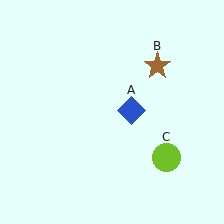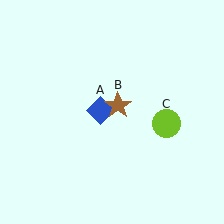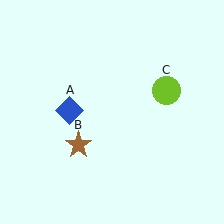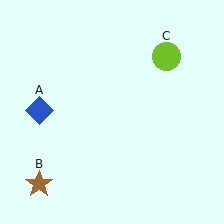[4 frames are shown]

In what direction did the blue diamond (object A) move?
The blue diamond (object A) moved left.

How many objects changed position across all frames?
3 objects changed position: blue diamond (object A), brown star (object B), lime circle (object C).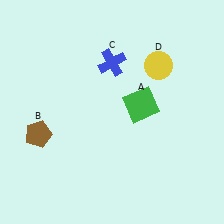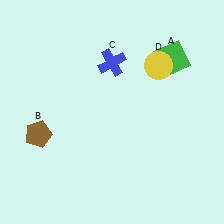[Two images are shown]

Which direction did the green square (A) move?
The green square (A) moved up.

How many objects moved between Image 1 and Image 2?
1 object moved between the two images.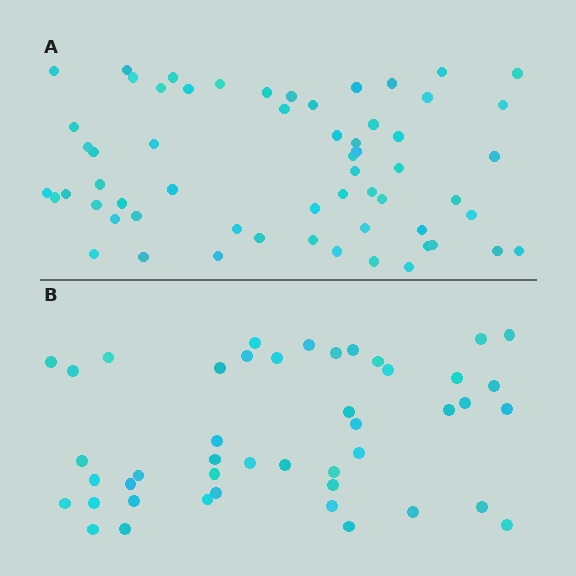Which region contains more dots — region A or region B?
Region A (the top region) has more dots.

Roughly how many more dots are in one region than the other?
Region A has approximately 15 more dots than region B.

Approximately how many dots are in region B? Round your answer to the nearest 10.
About 40 dots. (The exact count is 45, which rounds to 40.)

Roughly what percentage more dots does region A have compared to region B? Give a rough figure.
About 35% more.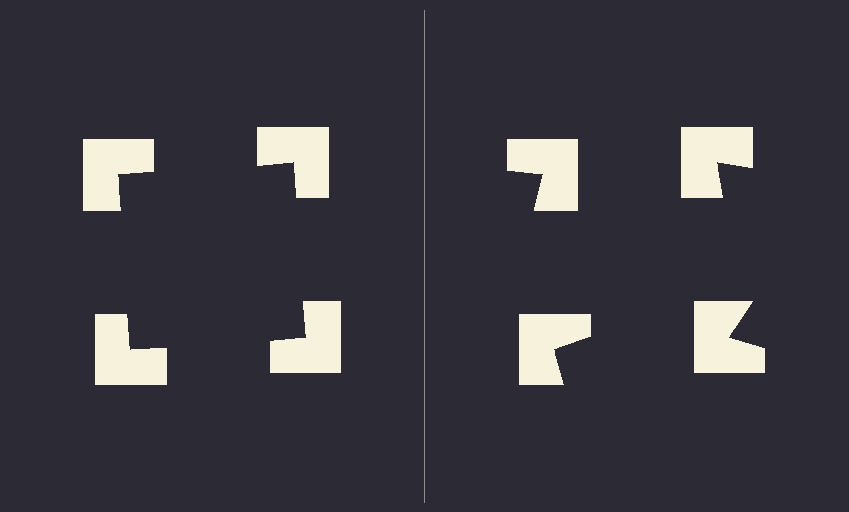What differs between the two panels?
The notched squares are positioned identically on both sides; only the wedge orientations differ. On the left they align to a square; on the right they are misaligned.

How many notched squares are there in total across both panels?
8 — 4 on each side.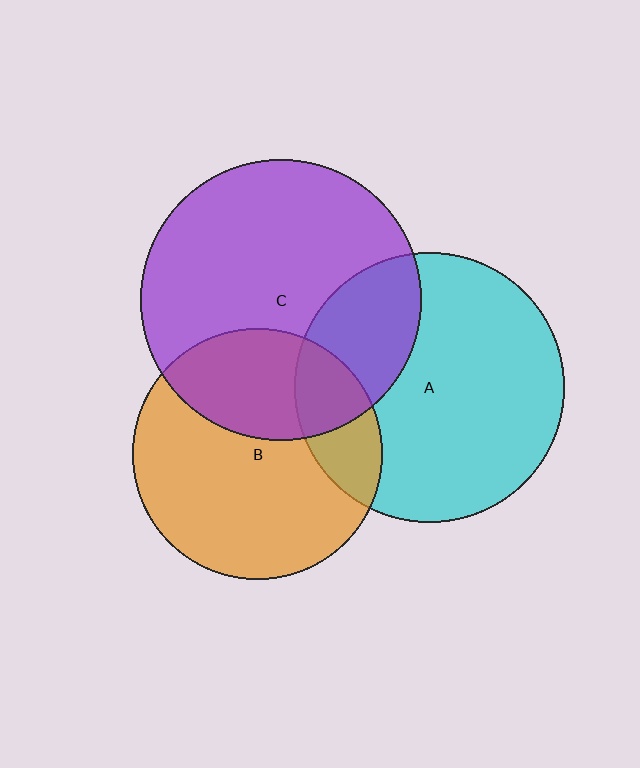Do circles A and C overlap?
Yes.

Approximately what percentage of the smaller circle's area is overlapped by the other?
Approximately 25%.